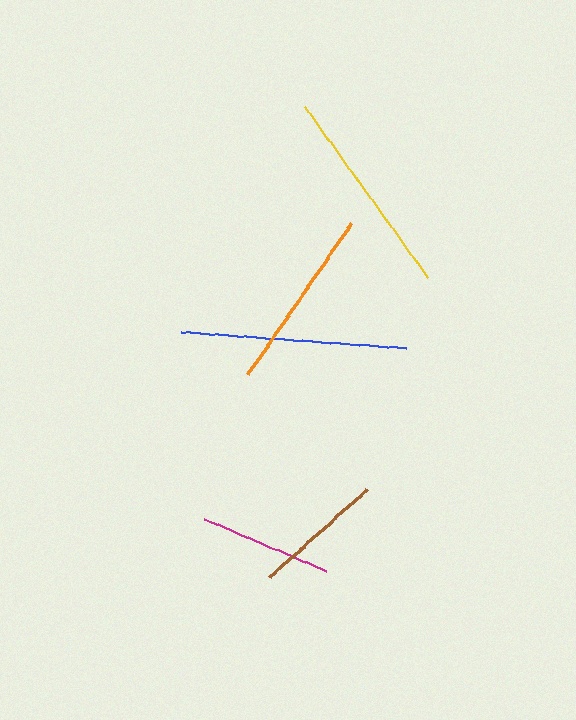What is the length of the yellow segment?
The yellow segment is approximately 210 pixels long.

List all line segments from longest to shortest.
From longest to shortest: blue, yellow, orange, magenta, brown.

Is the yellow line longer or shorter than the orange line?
The yellow line is longer than the orange line.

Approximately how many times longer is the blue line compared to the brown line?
The blue line is approximately 1.7 times the length of the brown line.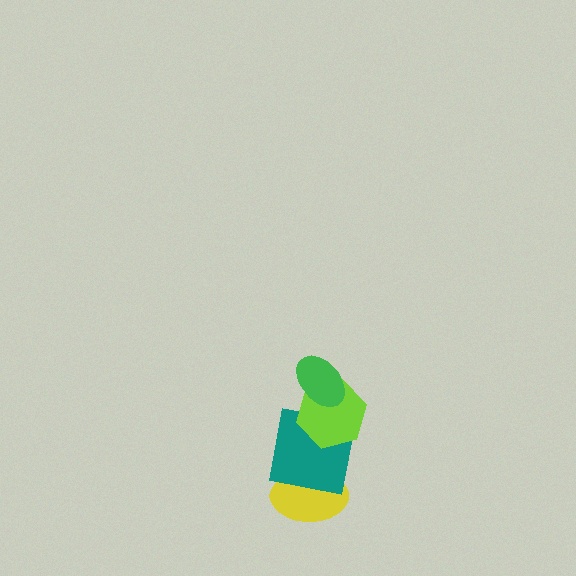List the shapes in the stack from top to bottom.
From top to bottom: the green ellipse, the lime hexagon, the teal square, the yellow ellipse.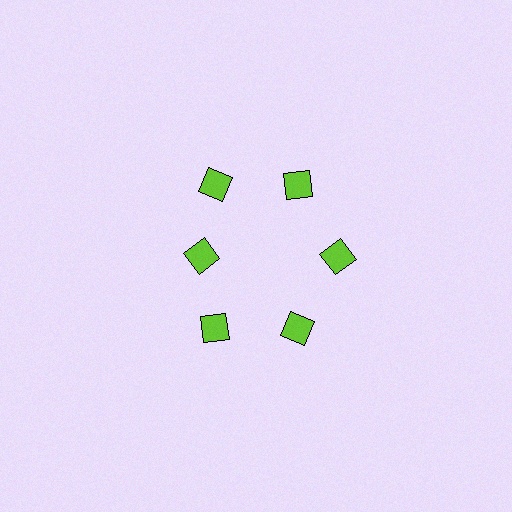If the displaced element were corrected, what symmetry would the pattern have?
It would have 6-fold rotational symmetry — the pattern would map onto itself every 60 degrees.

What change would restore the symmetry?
The symmetry would be restored by moving it outward, back onto the ring so that all 6 diamonds sit at equal angles and equal distance from the center.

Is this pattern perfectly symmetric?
No. The 6 lime diamonds are arranged in a ring, but one element near the 9 o'clock position is pulled inward toward the center, breaking the 6-fold rotational symmetry.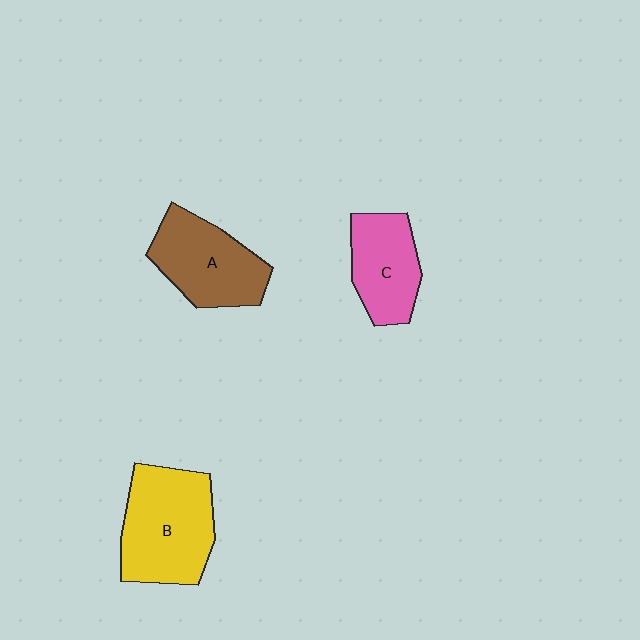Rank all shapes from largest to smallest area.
From largest to smallest: B (yellow), A (brown), C (pink).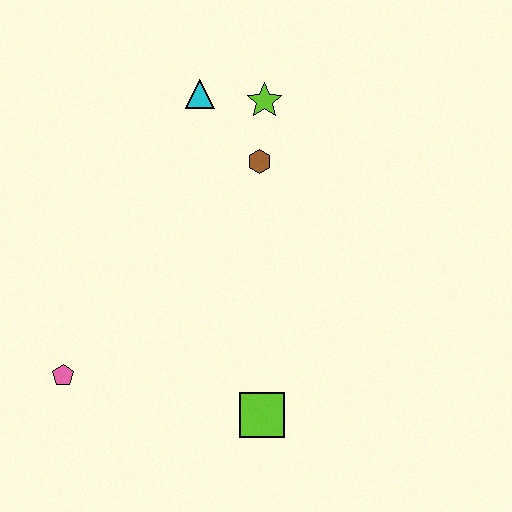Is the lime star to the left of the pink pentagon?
No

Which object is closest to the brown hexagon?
The lime star is closest to the brown hexagon.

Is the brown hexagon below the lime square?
No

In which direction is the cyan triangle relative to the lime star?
The cyan triangle is to the left of the lime star.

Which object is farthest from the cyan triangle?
The lime square is farthest from the cyan triangle.